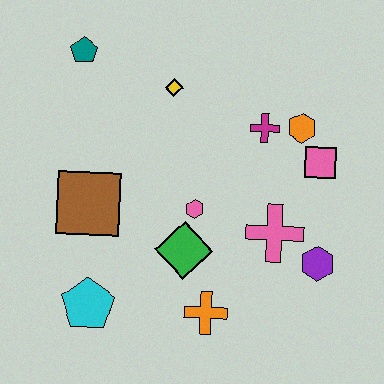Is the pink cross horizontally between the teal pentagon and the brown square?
No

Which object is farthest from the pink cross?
The teal pentagon is farthest from the pink cross.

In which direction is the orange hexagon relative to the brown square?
The orange hexagon is to the right of the brown square.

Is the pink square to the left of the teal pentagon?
No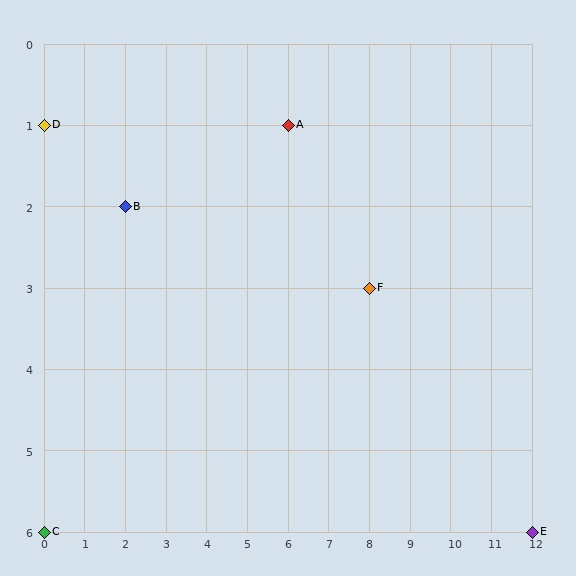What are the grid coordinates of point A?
Point A is at grid coordinates (6, 1).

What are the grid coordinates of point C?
Point C is at grid coordinates (0, 6).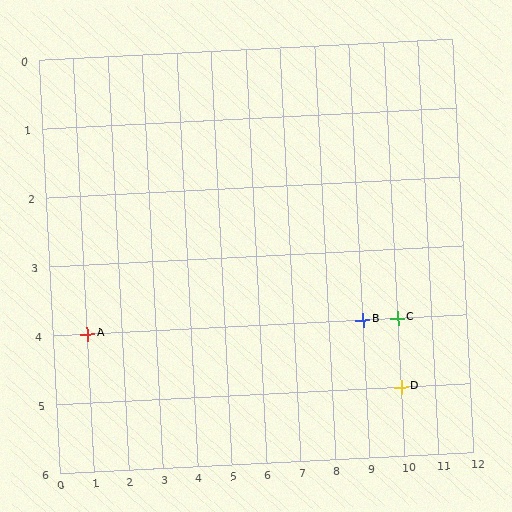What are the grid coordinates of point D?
Point D is at grid coordinates (10, 5).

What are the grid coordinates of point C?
Point C is at grid coordinates (10, 4).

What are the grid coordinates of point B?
Point B is at grid coordinates (9, 4).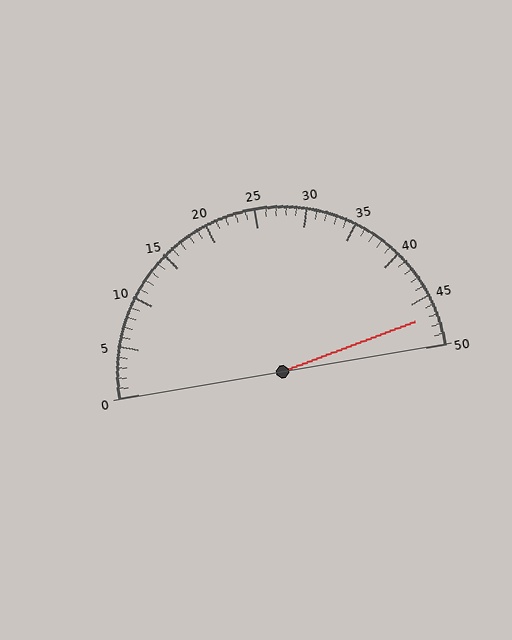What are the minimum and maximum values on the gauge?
The gauge ranges from 0 to 50.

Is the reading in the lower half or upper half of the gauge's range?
The reading is in the upper half of the range (0 to 50).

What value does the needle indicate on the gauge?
The needle indicates approximately 47.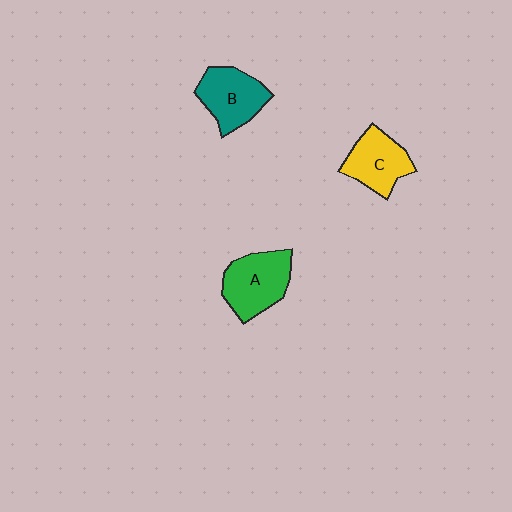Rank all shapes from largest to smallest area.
From largest to smallest: A (green), B (teal), C (yellow).